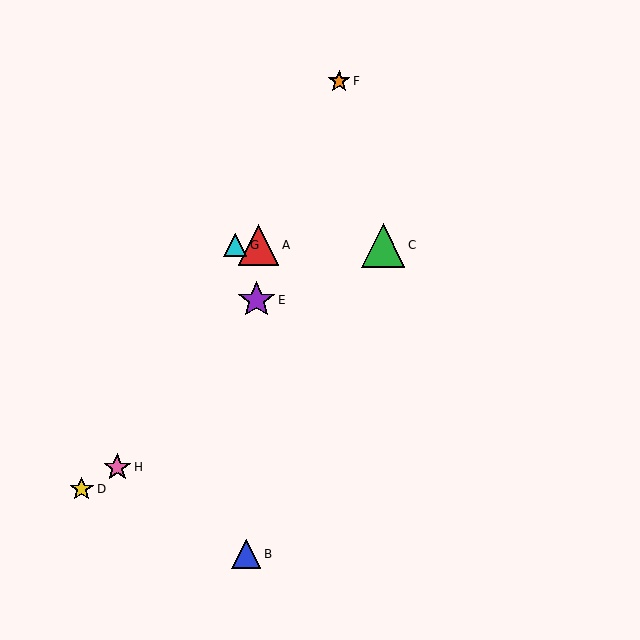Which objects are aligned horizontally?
Objects A, C, G are aligned horizontally.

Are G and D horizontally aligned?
No, G is at y≈245 and D is at y≈489.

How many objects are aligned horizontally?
3 objects (A, C, G) are aligned horizontally.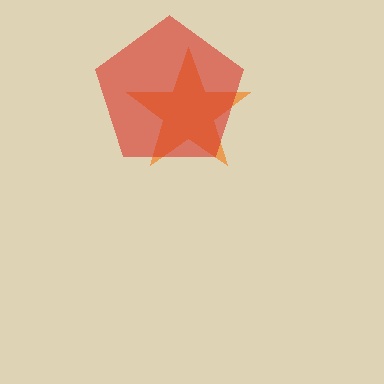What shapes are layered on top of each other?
The layered shapes are: an orange star, a red pentagon.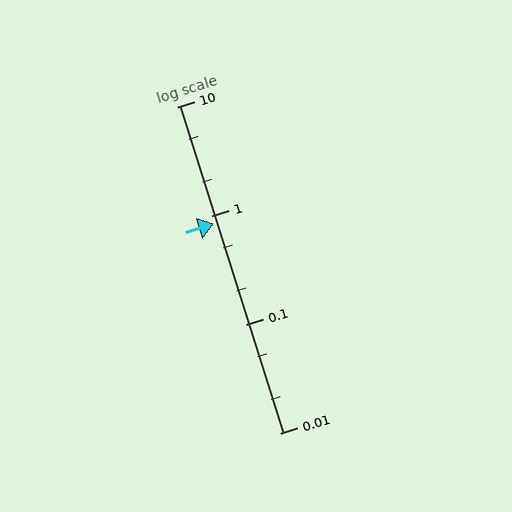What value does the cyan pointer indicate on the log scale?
The pointer indicates approximately 0.84.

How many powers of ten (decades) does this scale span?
The scale spans 3 decades, from 0.01 to 10.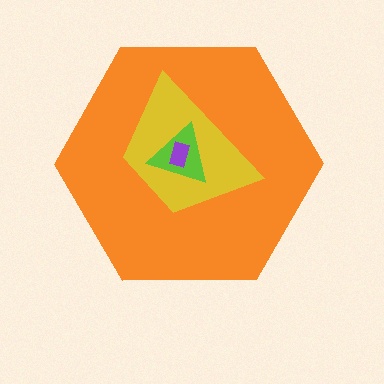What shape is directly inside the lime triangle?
The purple rectangle.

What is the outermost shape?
The orange hexagon.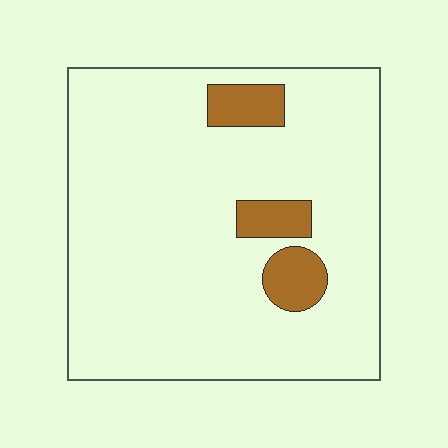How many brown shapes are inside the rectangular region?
3.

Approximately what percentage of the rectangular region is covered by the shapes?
Approximately 10%.